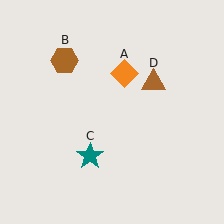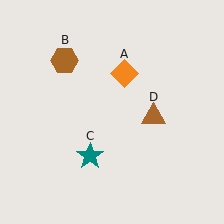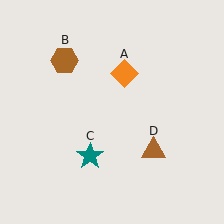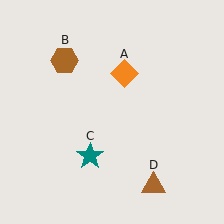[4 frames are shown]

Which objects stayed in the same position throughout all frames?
Orange diamond (object A) and brown hexagon (object B) and teal star (object C) remained stationary.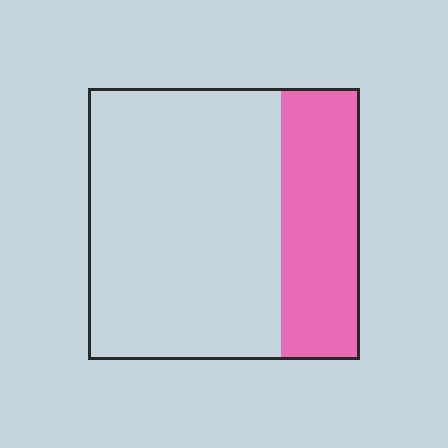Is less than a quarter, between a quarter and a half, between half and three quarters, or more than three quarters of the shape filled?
Between a quarter and a half.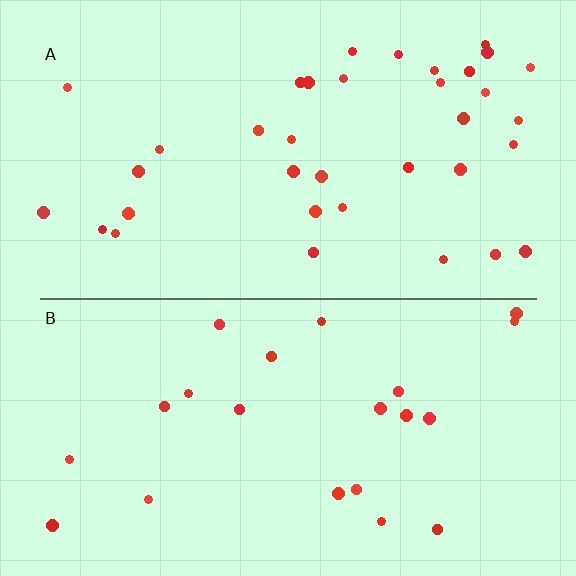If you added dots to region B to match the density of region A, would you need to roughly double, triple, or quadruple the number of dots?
Approximately double.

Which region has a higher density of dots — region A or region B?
A (the top).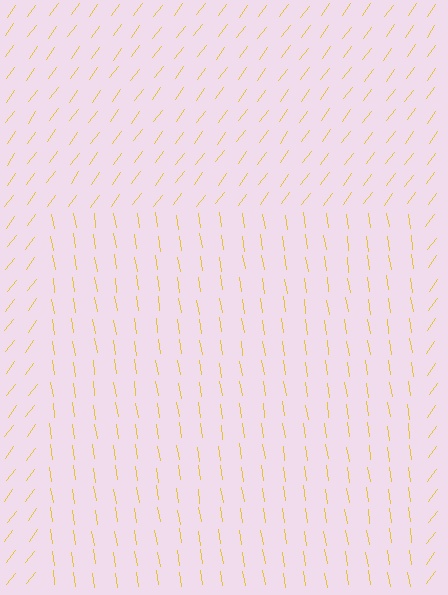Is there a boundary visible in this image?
Yes, there is a texture boundary formed by a change in line orientation.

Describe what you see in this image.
The image is filled with small yellow line segments. A rectangle region in the image has lines oriented differently from the surrounding lines, creating a visible texture boundary.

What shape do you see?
I see a rectangle.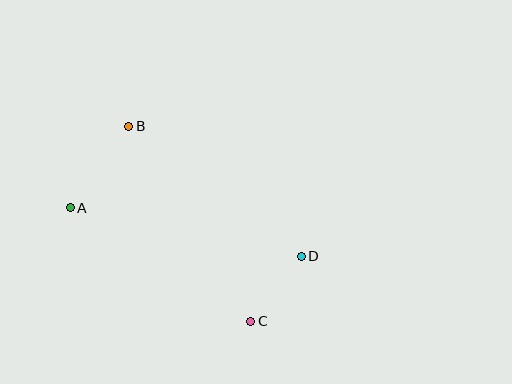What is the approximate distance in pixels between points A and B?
The distance between A and B is approximately 101 pixels.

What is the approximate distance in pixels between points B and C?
The distance between B and C is approximately 230 pixels.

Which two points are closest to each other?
Points C and D are closest to each other.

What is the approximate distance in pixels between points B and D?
The distance between B and D is approximately 216 pixels.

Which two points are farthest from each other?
Points A and D are farthest from each other.